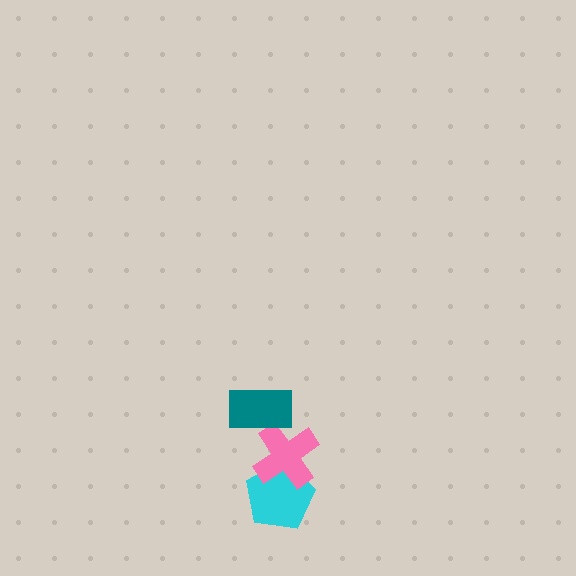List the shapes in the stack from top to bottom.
From top to bottom: the teal rectangle, the pink cross, the cyan pentagon.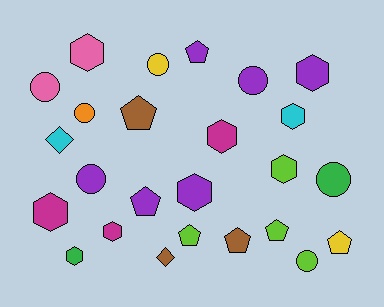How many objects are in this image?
There are 25 objects.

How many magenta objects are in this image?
There are 3 magenta objects.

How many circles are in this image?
There are 7 circles.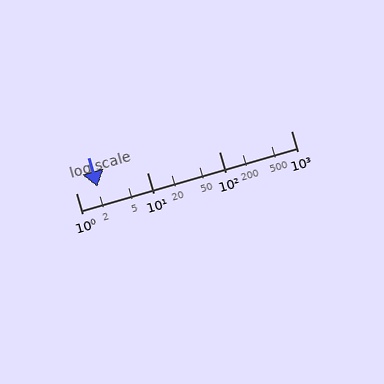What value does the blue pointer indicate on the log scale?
The pointer indicates approximately 2.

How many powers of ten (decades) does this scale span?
The scale spans 3 decades, from 1 to 1000.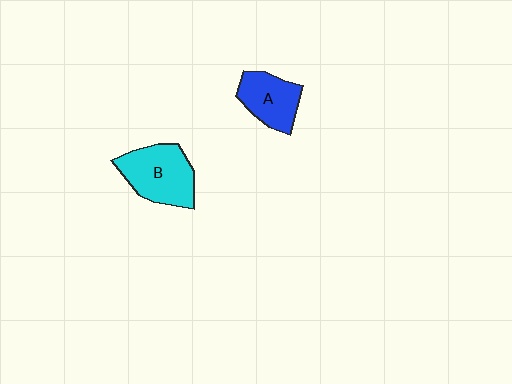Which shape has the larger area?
Shape B (cyan).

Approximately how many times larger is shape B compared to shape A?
Approximately 1.4 times.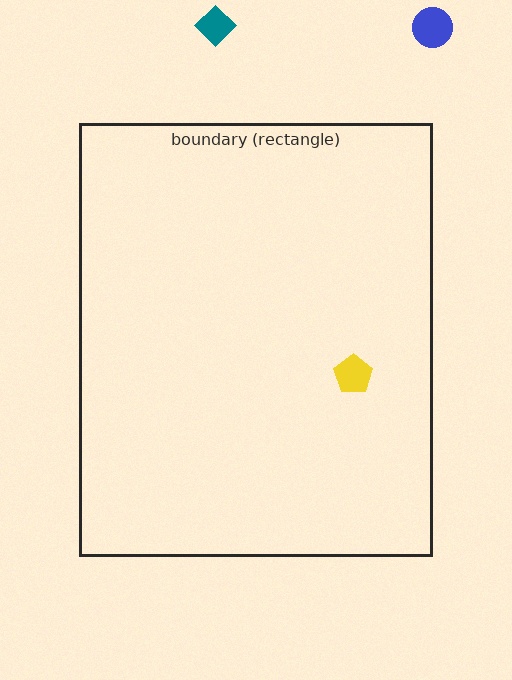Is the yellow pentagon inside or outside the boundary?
Inside.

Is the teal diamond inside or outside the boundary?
Outside.